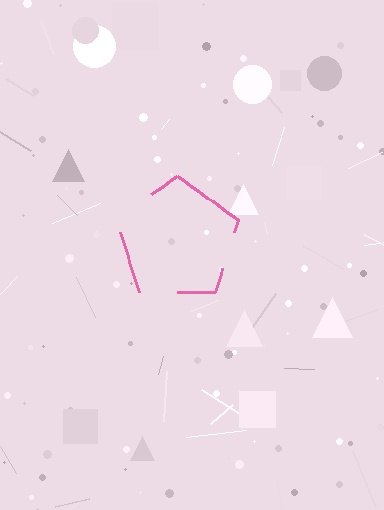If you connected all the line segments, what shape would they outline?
They would outline a pentagon.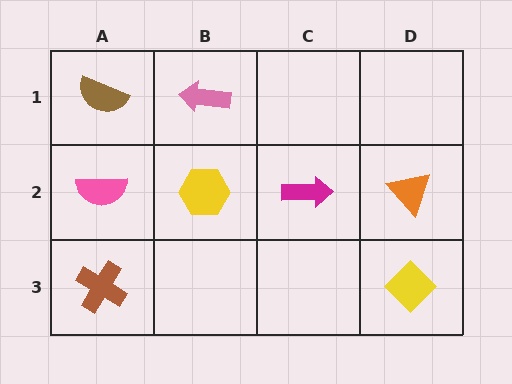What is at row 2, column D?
An orange triangle.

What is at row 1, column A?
A brown semicircle.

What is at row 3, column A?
A brown cross.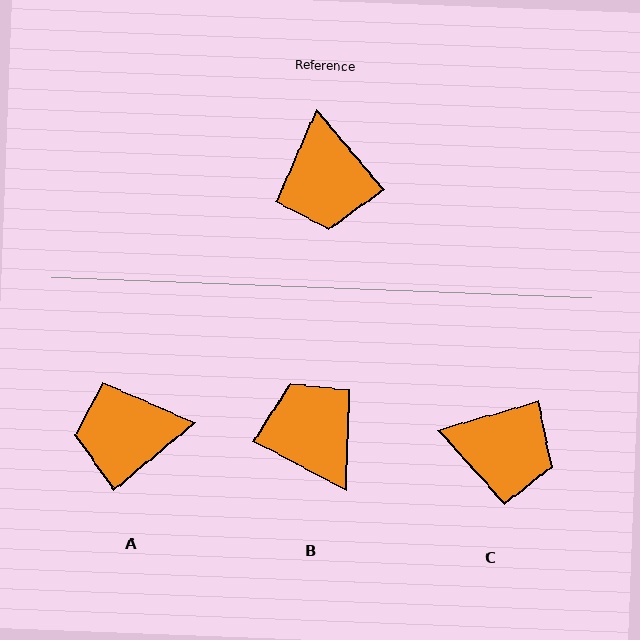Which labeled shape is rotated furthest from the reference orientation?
B, about 158 degrees away.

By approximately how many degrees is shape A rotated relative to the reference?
Approximately 90 degrees clockwise.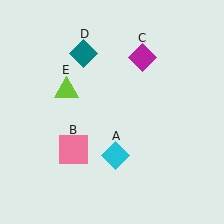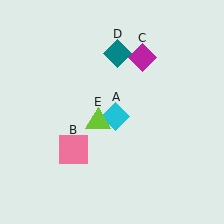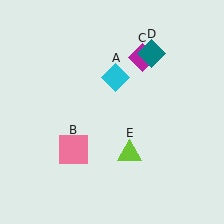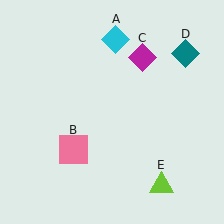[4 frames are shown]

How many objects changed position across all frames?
3 objects changed position: cyan diamond (object A), teal diamond (object D), lime triangle (object E).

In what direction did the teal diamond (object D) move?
The teal diamond (object D) moved right.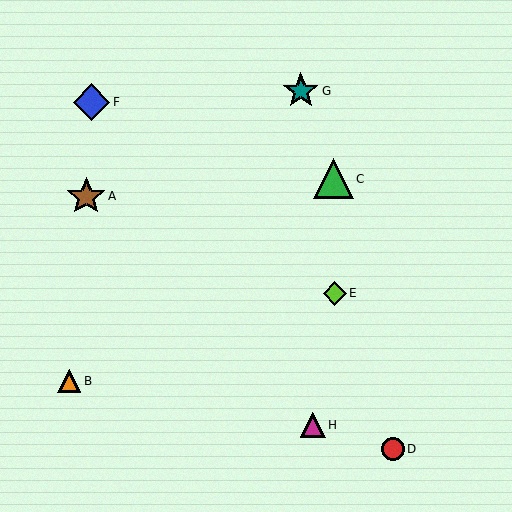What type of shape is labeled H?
Shape H is a magenta triangle.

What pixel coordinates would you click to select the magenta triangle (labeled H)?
Click at (313, 425) to select the magenta triangle H.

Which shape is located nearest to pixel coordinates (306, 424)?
The magenta triangle (labeled H) at (313, 425) is nearest to that location.